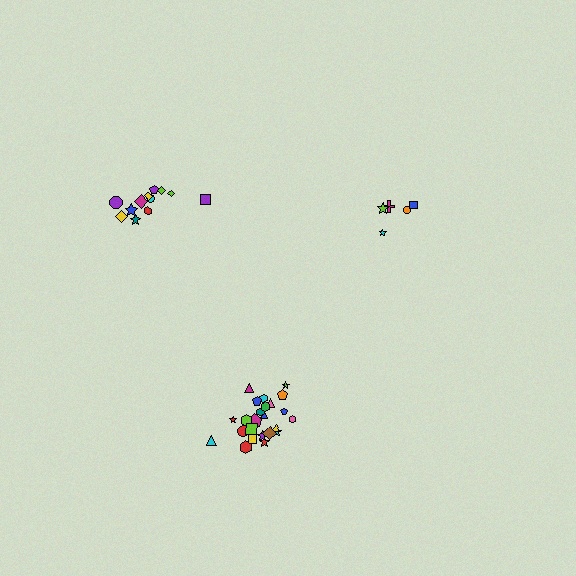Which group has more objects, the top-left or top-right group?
The top-left group.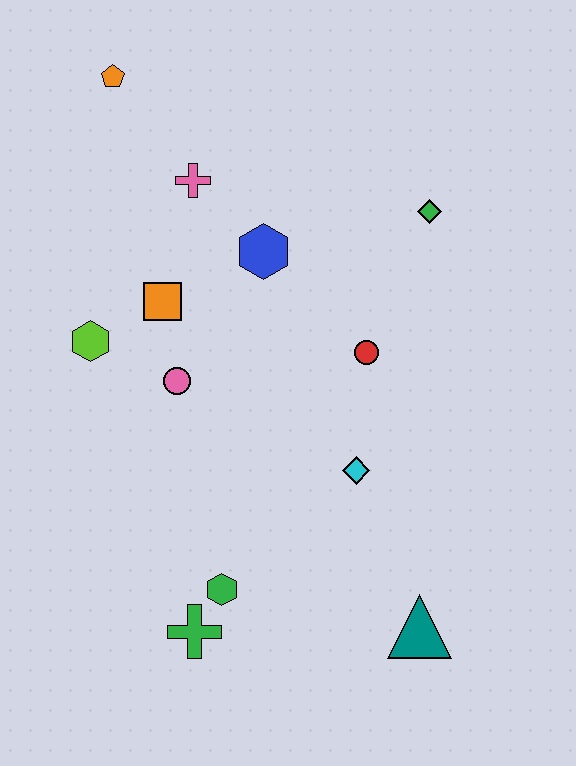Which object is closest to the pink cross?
The blue hexagon is closest to the pink cross.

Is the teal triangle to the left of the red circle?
No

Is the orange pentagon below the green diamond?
No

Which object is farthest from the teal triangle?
The orange pentagon is farthest from the teal triangle.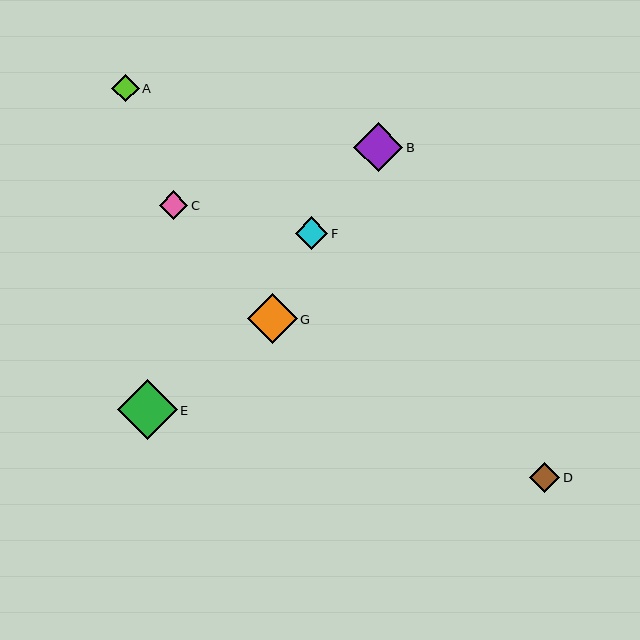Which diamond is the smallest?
Diamond A is the smallest with a size of approximately 27 pixels.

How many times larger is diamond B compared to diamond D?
Diamond B is approximately 1.6 times the size of diamond D.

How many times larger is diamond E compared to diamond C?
Diamond E is approximately 2.1 times the size of diamond C.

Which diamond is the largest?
Diamond E is the largest with a size of approximately 60 pixels.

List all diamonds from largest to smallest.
From largest to smallest: E, G, B, F, D, C, A.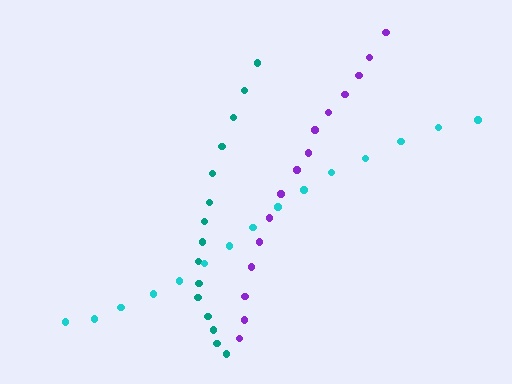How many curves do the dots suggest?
There are 3 distinct paths.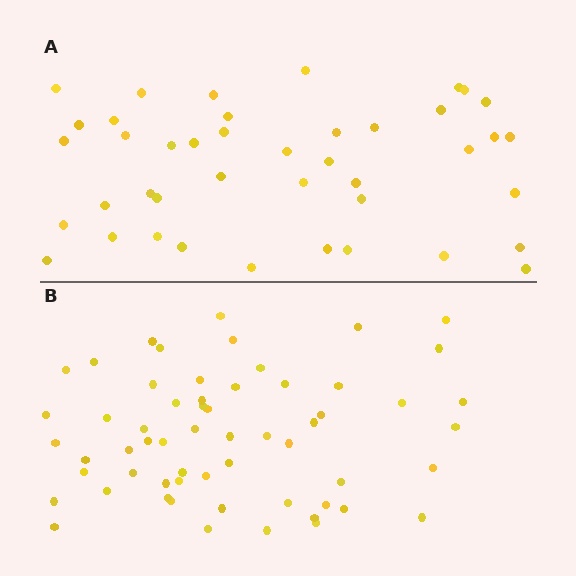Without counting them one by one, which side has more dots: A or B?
Region B (the bottom region) has more dots.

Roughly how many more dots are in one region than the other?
Region B has approximately 15 more dots than region A.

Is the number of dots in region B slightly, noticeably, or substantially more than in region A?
Region B has noticeably more, but not dramatically so. The ratio is roughly 1.4 to 1.